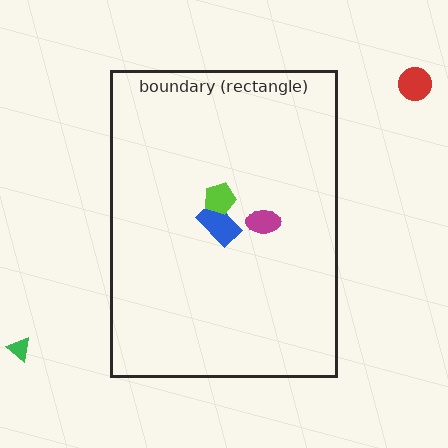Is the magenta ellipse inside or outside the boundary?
Inside.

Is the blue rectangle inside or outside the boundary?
Inside.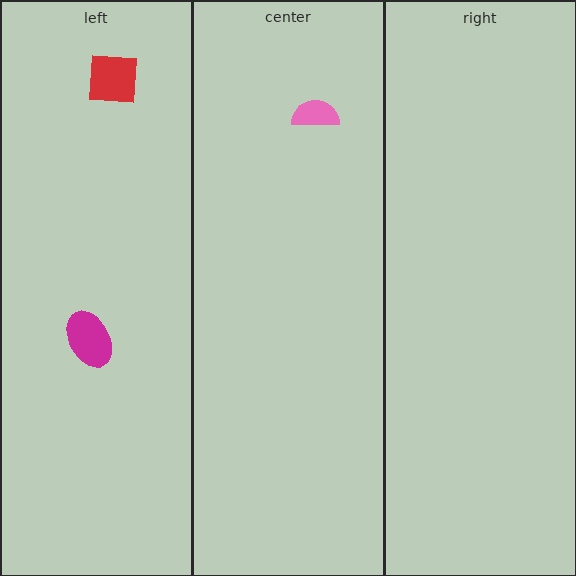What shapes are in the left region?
The red square, the magenta ellipse.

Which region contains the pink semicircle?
The center region.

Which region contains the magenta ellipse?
The left region.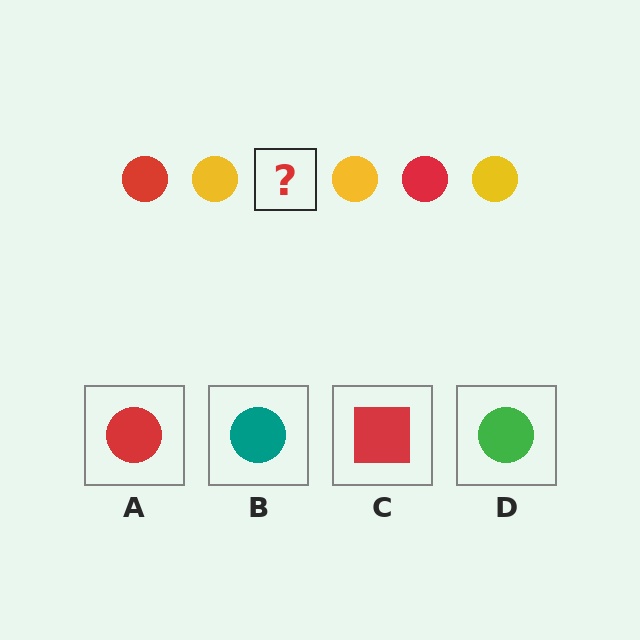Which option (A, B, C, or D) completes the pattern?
A.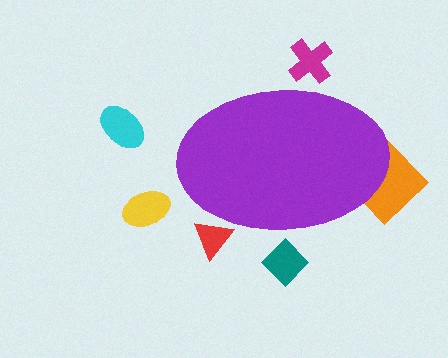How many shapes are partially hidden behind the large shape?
4 shapes are partially hidden.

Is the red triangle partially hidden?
Yes, the red triangle is partially hidden behind the purple ellipse.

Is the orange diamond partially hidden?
Yes, the orange diamond is partially hidden behind the purple ellipse.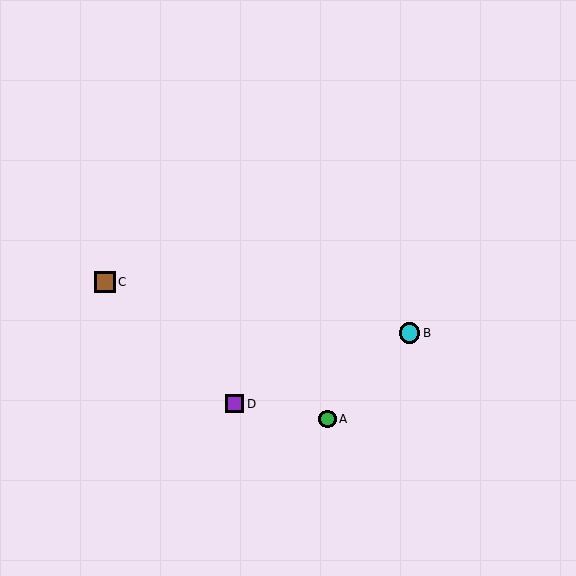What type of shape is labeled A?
Shape A is a green circle.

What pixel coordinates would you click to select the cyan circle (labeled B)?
Click at (409, 333) to select the cyan circle B.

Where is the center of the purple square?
The center of the purple square is at (235, 404).